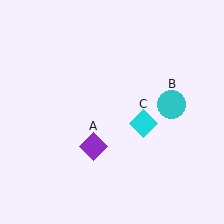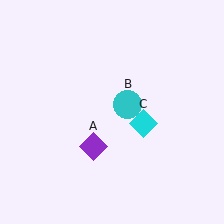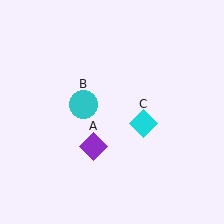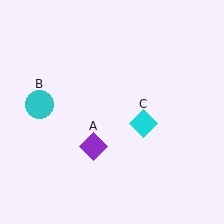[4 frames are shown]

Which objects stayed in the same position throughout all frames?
Purple diamond (object A) and cyan diamond (object C) remained stationary.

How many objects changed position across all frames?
1 object changed position: cyan circle (object B).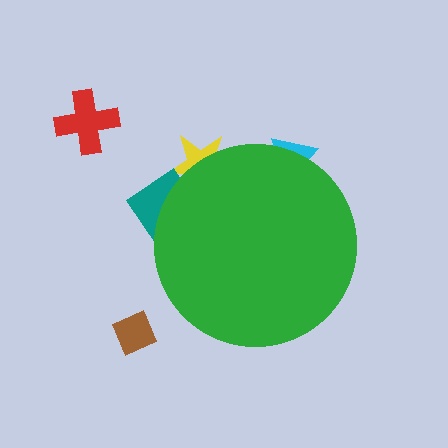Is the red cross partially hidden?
No, the red cross is fully visible.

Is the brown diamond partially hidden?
No, the brown diamond is fully visible.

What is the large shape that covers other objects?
A green circle.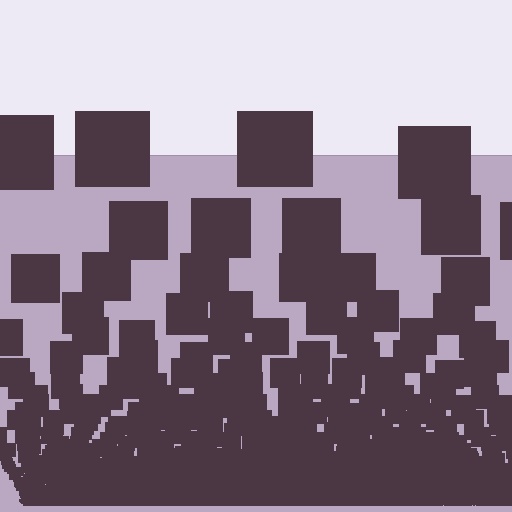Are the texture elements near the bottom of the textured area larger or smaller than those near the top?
Smaller. The gradient is inverted — elements near the bottom are smaller and denser.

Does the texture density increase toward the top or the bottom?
Density increases toward the bottom.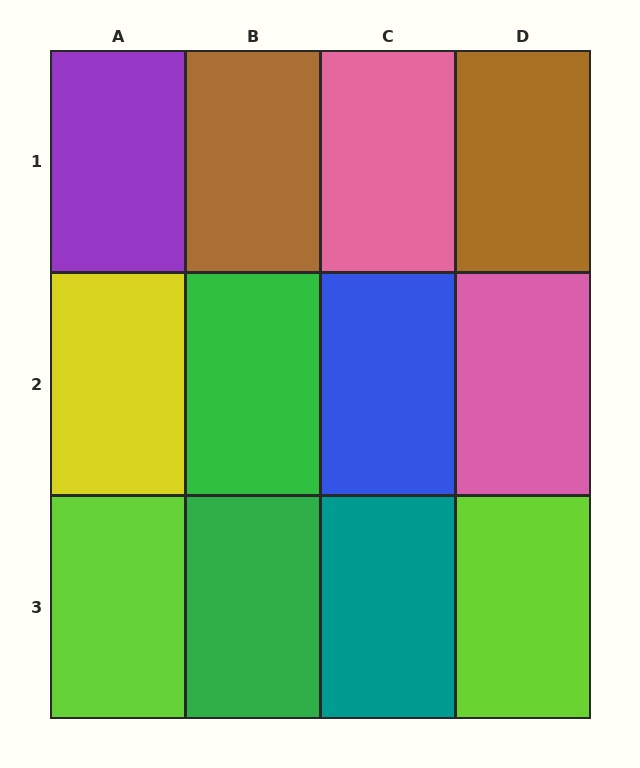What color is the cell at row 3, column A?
Lime.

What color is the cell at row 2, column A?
Yellow.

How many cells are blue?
1 cell is blue.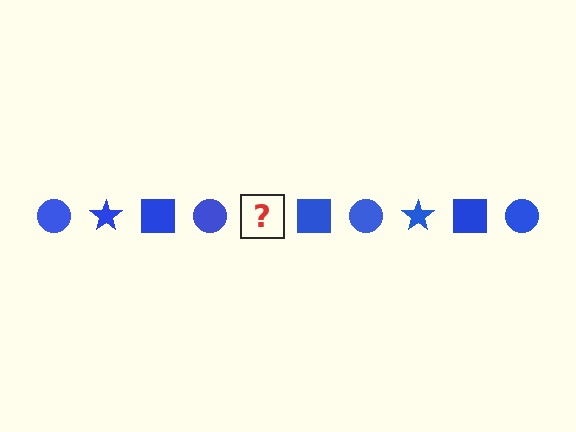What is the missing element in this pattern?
The missing element is a blue star.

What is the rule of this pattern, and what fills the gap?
The rule is that the pattern cycles through circle, star, square shapes in blue. The gap should be filled with a blue star.